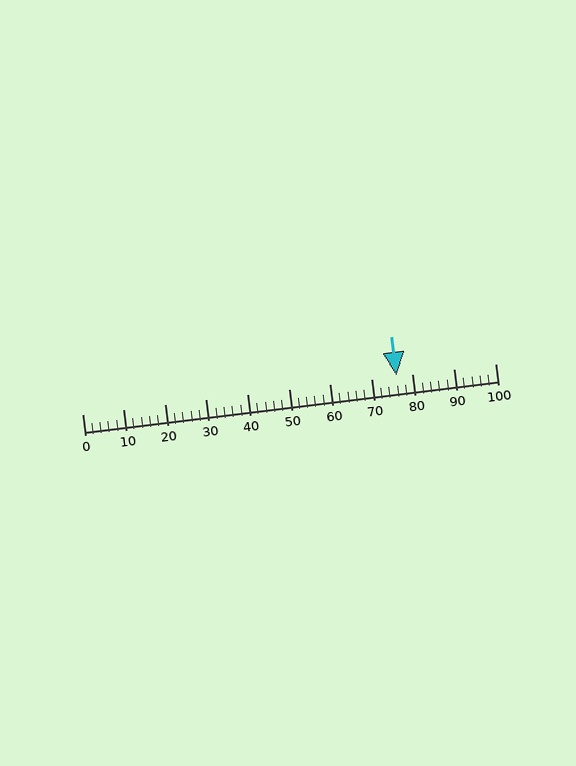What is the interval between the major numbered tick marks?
The major tick marks are spaced 10 units apart.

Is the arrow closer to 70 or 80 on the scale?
The arrow is closer to 80.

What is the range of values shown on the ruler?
The ruler shows values from 0 to 100.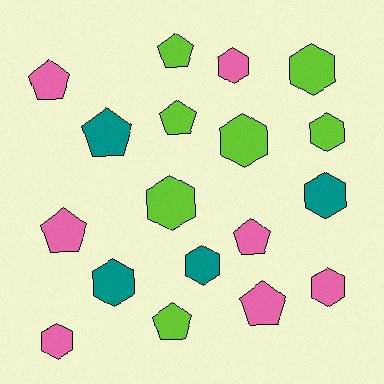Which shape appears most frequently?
Hexagon, with 10 objects.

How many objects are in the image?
There are 18 objects.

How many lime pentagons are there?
There are 3 lime pentagons.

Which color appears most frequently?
Lime, with 7 objects.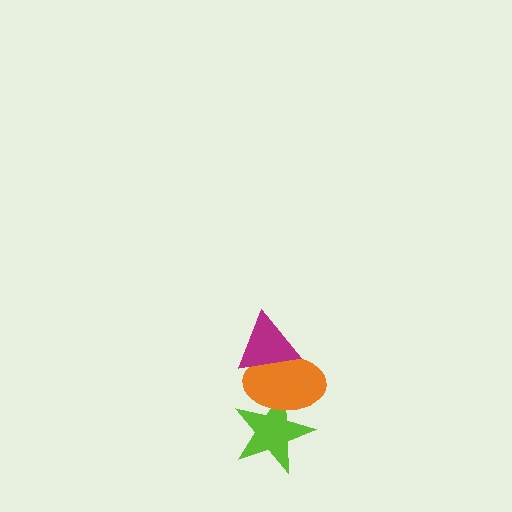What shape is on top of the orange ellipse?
The magenta triangle is on top of the orange ellipse.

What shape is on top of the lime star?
The orange ellipse is on top of the lime star.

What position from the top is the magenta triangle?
The magenta triangle is 1st from the top.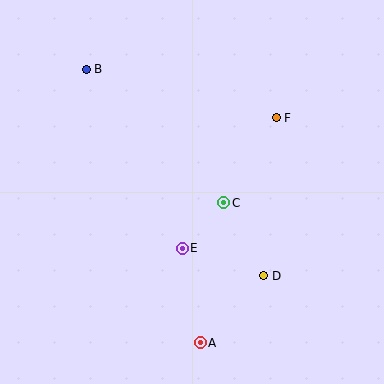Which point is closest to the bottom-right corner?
Point D is closest to the bottom-right corner.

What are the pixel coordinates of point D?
Point D is at (264, 276).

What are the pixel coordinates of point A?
Point A is at (200, 343).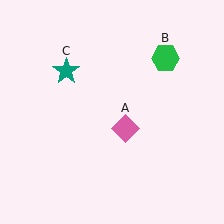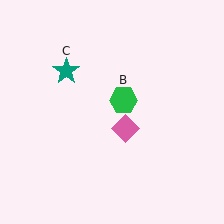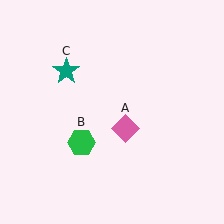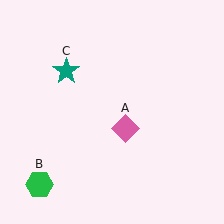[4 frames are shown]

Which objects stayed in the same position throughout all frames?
Pink diamond (object A) and teal star (object C) remained stationary.